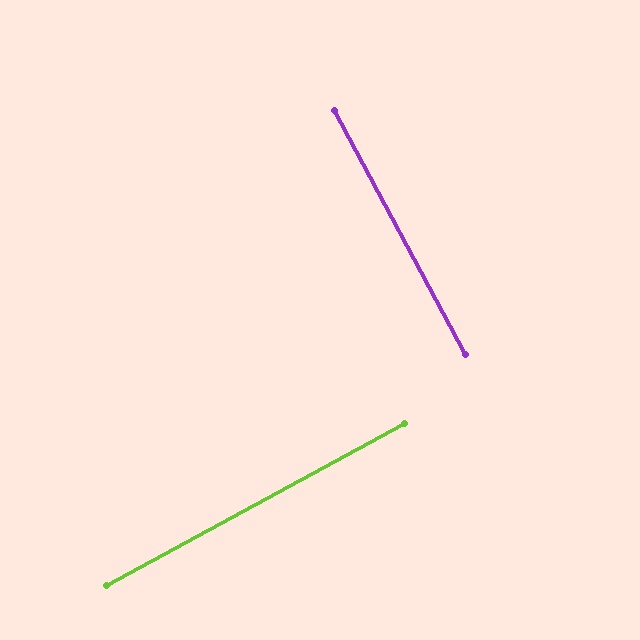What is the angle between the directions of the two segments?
Approximately 90 degrees.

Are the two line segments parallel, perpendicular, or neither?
Perpendicular — they meet at approximately 90°.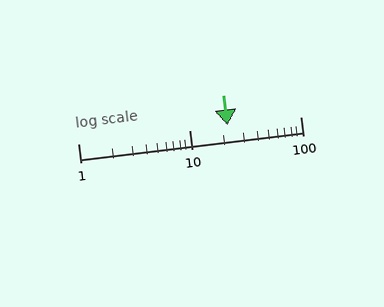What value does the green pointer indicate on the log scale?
The pointer indicates approximately 22.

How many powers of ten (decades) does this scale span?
The scale spans 2 decades, from 1 to 100.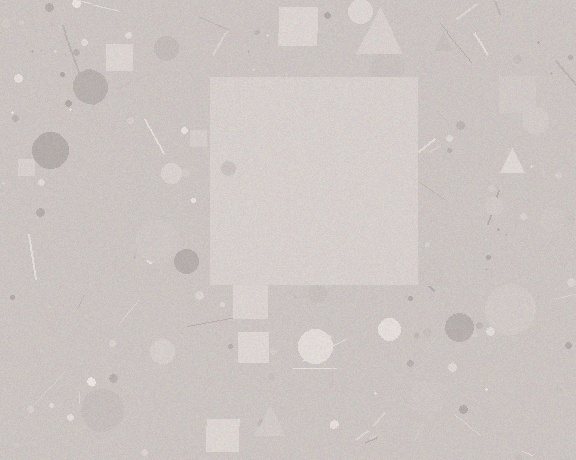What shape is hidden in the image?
A square is hidden in the image.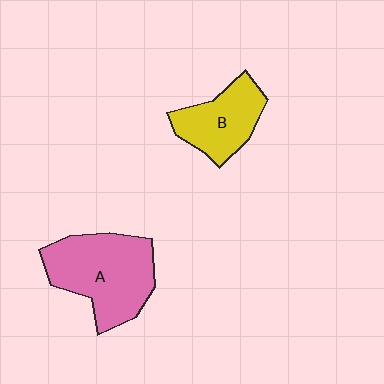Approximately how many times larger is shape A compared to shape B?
Approximately 1.6 times.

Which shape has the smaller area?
Shape B (yellow).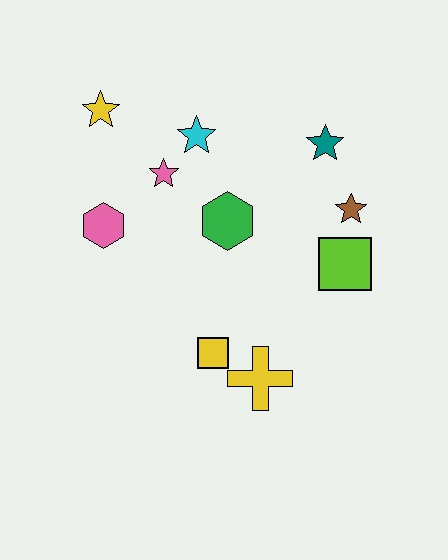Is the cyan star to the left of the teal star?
Yes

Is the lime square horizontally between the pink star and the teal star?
No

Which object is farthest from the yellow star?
The yellow cross is farthest from the yellow star.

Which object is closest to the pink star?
The cyan star is closest to the pink star.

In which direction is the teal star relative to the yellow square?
The teal star is above the yellow square.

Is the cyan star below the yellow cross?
No